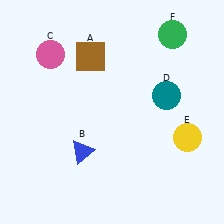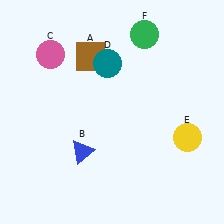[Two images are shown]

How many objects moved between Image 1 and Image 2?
2 objects moved between the two images.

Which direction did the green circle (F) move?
The green circle (F) moved left.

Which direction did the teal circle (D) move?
The teal circle (D) moved left.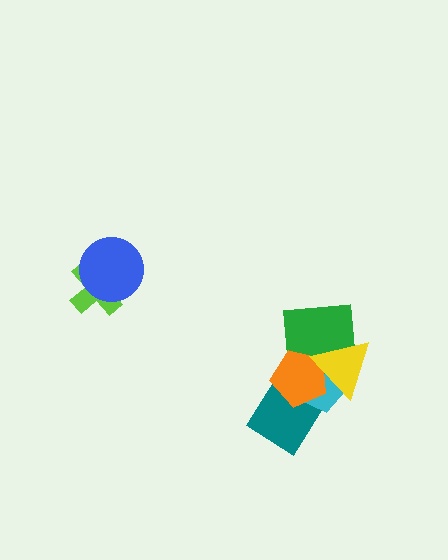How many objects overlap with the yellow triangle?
4 objects overlap with the yellow triangle.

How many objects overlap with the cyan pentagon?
4 objects overlap with the cyan pentagon.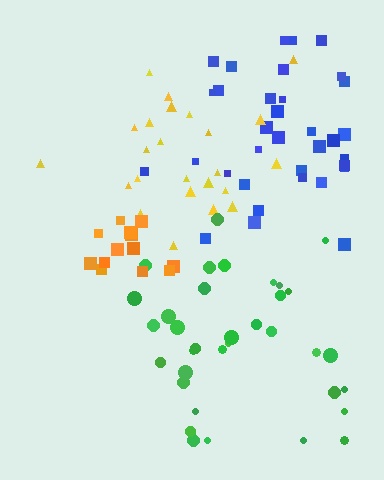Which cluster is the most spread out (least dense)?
Green.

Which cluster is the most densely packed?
Orange.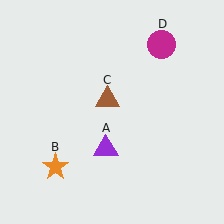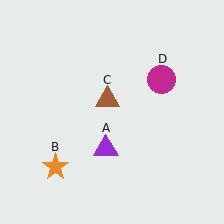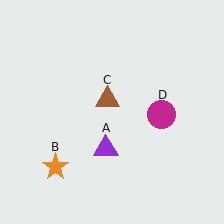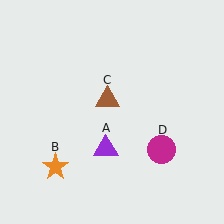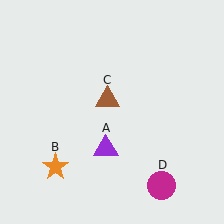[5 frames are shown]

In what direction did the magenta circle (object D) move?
The magenta circle (object D) moved down.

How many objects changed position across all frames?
1 object changed position: magenta circle (object D).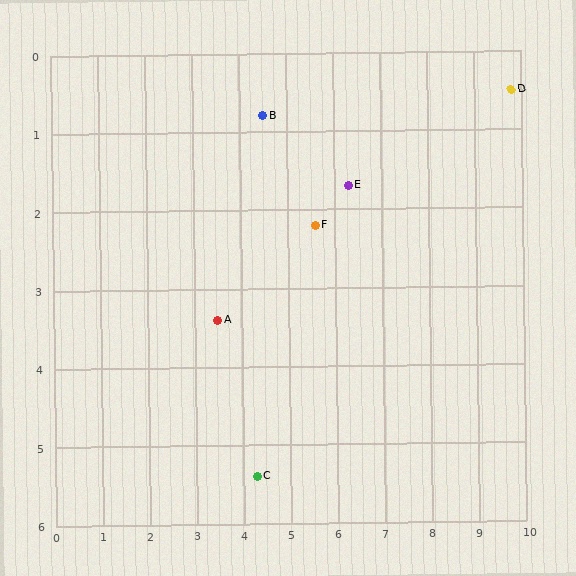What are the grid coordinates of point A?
Point A is at approximately (3.5, 3.4).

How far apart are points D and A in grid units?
Points D and A are about 6.9 grid units apart.